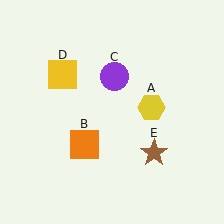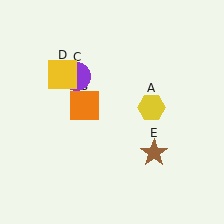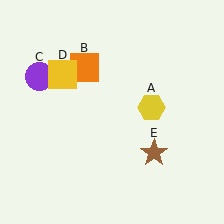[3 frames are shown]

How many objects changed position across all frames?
2 objects changed position: orange square (object B), purple circle (object C).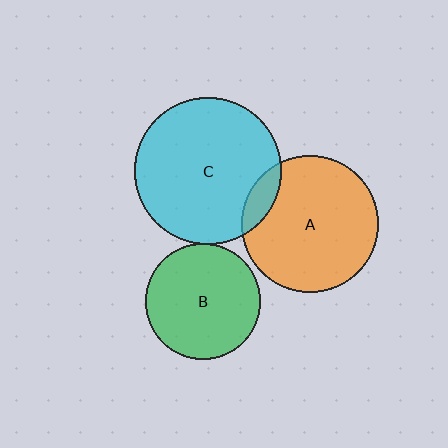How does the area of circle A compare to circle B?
Approximately 1.4 times.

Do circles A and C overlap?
Yes.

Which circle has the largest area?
Circle C (cyan).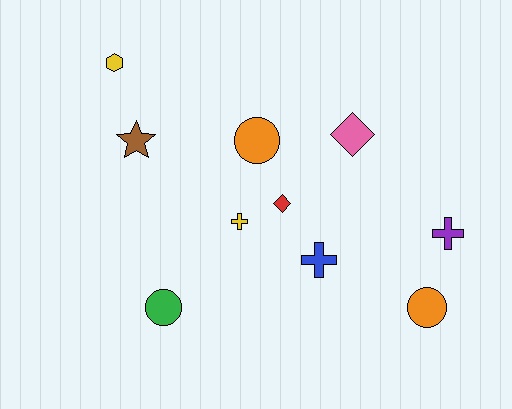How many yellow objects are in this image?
There are 2 yellow objects.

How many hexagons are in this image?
There is 1 hexagon.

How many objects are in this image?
There are 10 objects.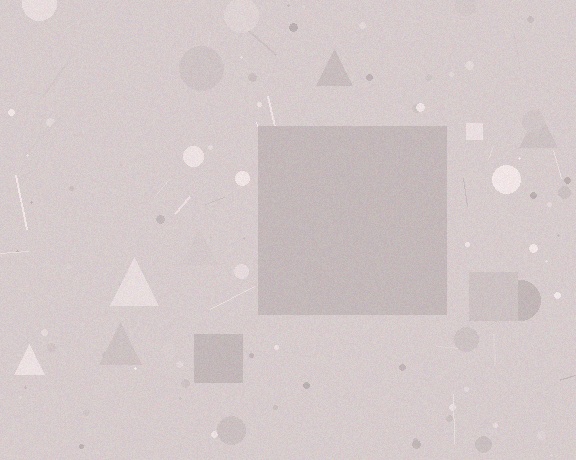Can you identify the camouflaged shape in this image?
The camouflaged shape is a square.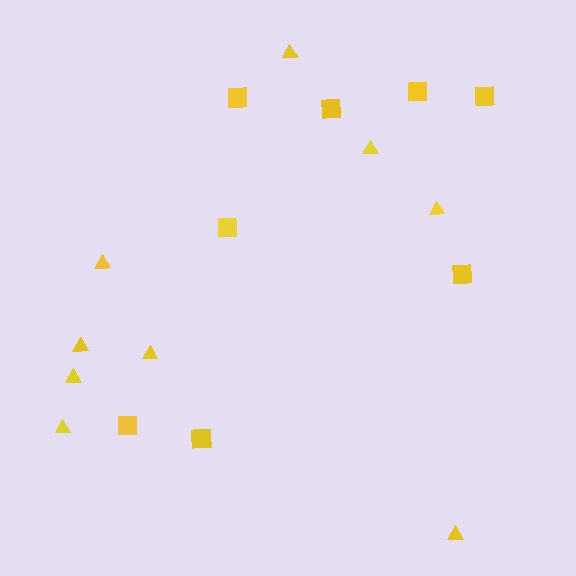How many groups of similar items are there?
There are 2 groups: one group of triangles (9) and one group of squares (8).